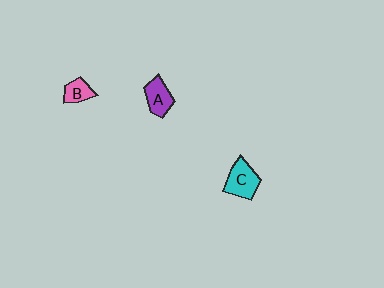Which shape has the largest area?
Shape C (cyan).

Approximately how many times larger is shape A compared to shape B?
Approximately 1.4 times.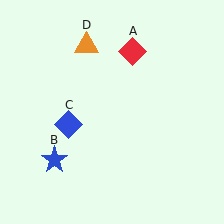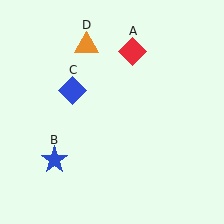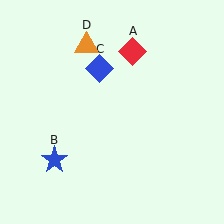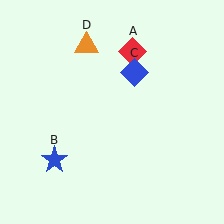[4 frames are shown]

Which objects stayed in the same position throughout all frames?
Red diamond (object A) and blue star (object B) and orange triangle (object D) remained stationary.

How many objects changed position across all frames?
1 object changed position: blue diamond (object C).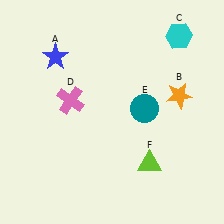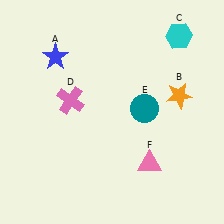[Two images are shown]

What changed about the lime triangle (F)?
In Image 1, F is lime. In Image 2, it changed to pink.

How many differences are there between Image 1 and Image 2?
There is 1 difference between the two images.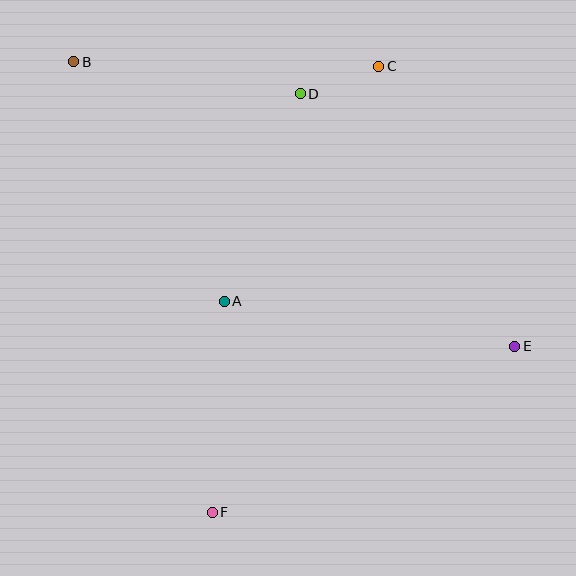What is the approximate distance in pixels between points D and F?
The distance between D and F is approximately 428 pixels.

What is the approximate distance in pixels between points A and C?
The distance between A and C is approximately 281 pixels.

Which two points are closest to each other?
Points C and D are closest to each other.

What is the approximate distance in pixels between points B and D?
The distance between B and D is approximately 229 pixels.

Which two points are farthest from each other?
Points B and E are farthest from each other.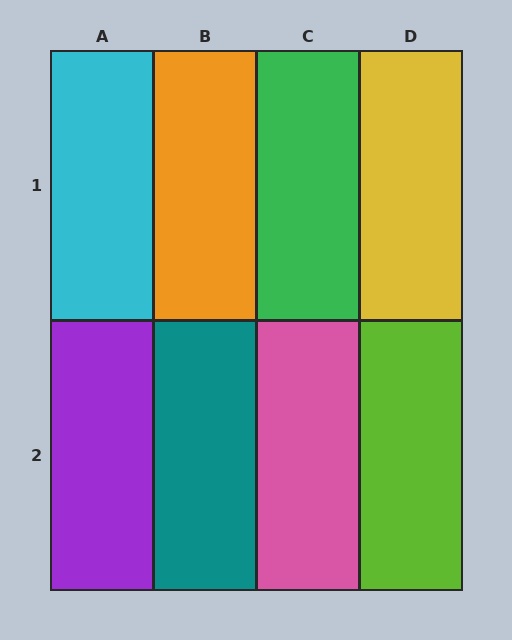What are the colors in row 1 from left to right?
Cyan, orange, green, yellow.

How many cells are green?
1 cell is green.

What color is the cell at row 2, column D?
Lime.